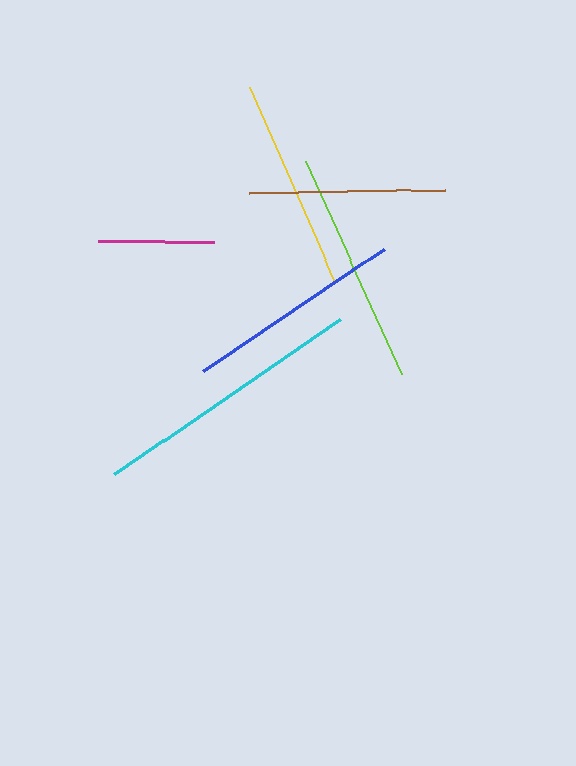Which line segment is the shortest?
The magenta line is the shortest at approximately 117 pixels.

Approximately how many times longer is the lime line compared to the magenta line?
The lime line is approximately 2.0 times the length of the magenta line.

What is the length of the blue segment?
The blue segment is approximately 218 pixels long.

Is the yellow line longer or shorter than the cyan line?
The cyan line is longer than the yellow line.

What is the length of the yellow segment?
The yellow segment is approximately 211 pixels long.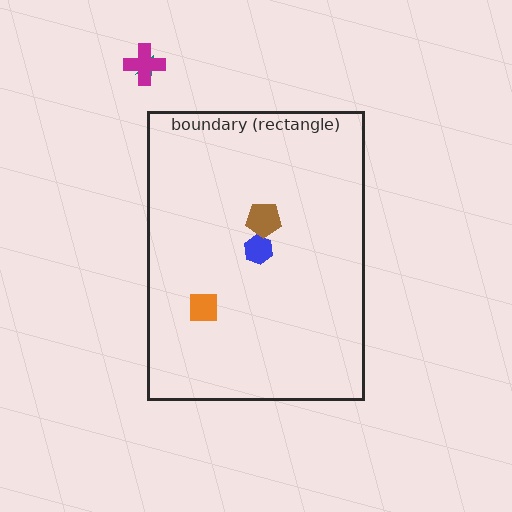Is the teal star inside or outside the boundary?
Outside.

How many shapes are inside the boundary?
3 inside, 2 outside.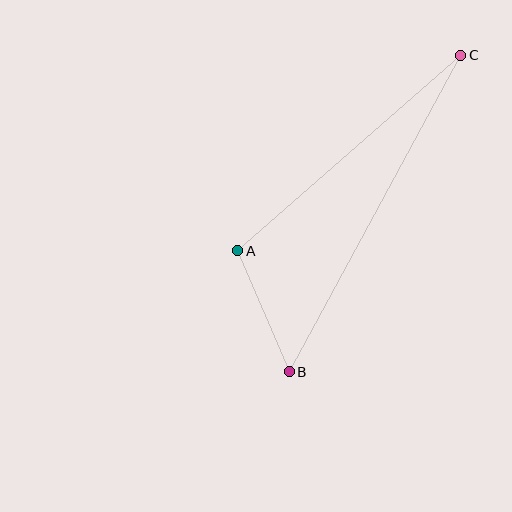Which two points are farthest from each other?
Points B and C are farthest from each other.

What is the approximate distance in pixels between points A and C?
The distance between A and C is approximately 297 pixels.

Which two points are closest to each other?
Points A and B are closest to each other.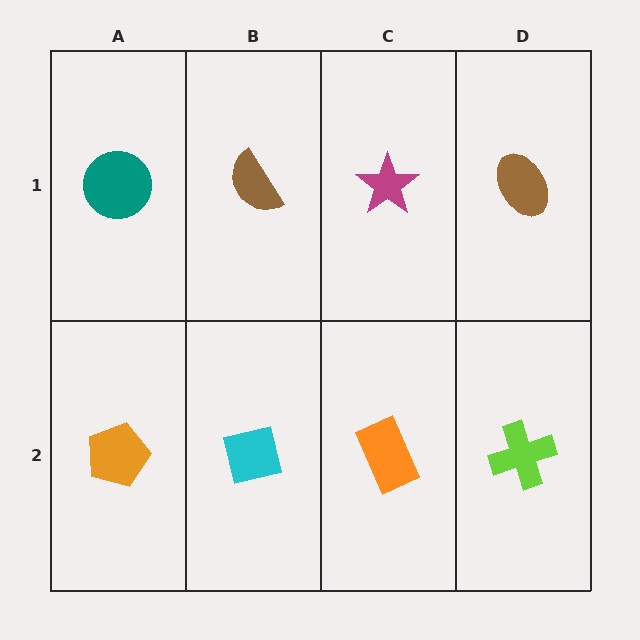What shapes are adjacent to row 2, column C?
A magenta star (row 1, column C), a cyan square (row 2, column B), a lime cross (row 2, column D).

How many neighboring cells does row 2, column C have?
3.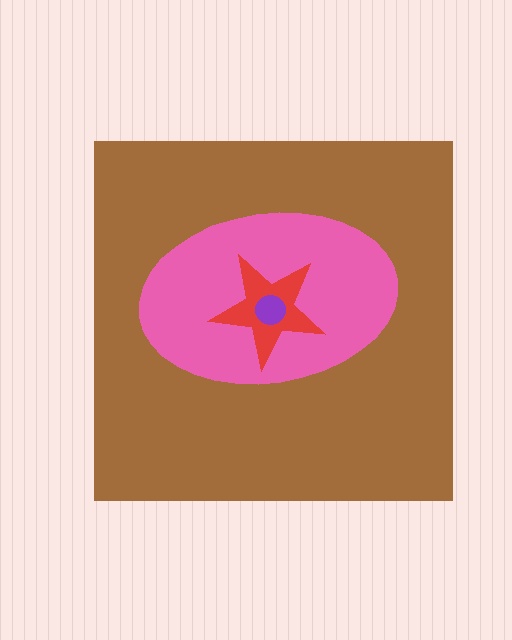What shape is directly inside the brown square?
The pink ellipse.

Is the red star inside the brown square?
Yes.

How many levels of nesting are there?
4.